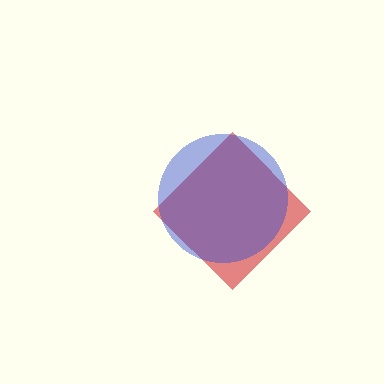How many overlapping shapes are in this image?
There are 2 overlapping shapes in the image.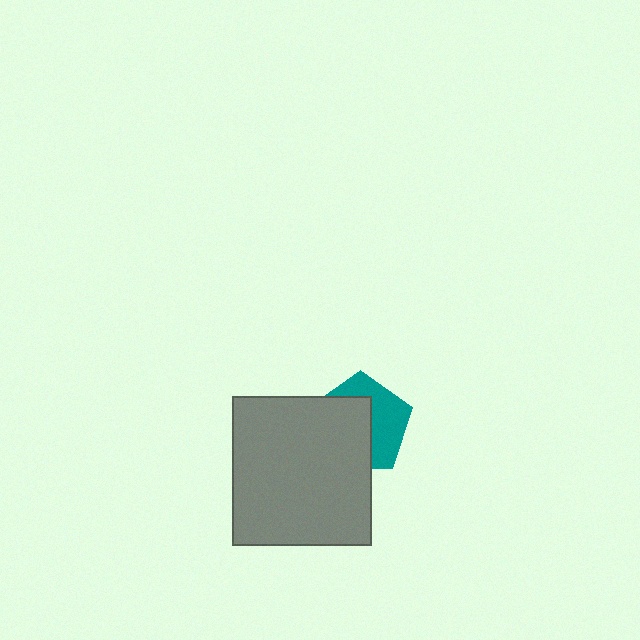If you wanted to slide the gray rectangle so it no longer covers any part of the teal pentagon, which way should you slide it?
Slide it toward the lower-left — that is the most direct way to separate the two shapes.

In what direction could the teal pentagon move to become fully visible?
The teal pentagon could move toward the upper-right. That would shift it out from behind the gray rectangle entirely.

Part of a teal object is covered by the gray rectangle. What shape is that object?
It is a pentagon.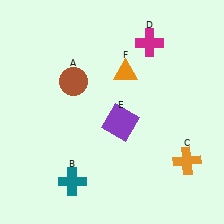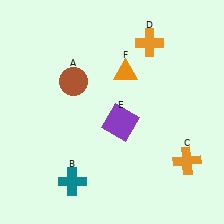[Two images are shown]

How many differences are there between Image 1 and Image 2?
There is 1 difference between the two images.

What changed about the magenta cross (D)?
In Image 1, D is magenta. In Image 2, it changed to orange.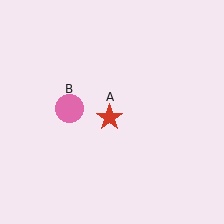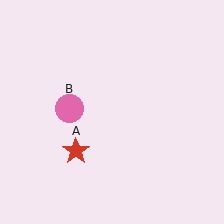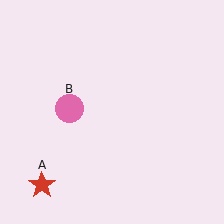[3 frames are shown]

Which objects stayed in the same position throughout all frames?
Pink circle (object B) remained stationary.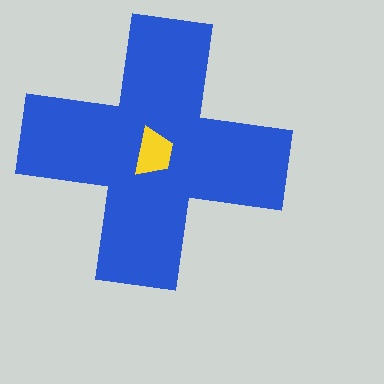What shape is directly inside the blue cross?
The yellow trapezoid.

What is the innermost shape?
The yellow trapezoid.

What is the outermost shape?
The blue cross.